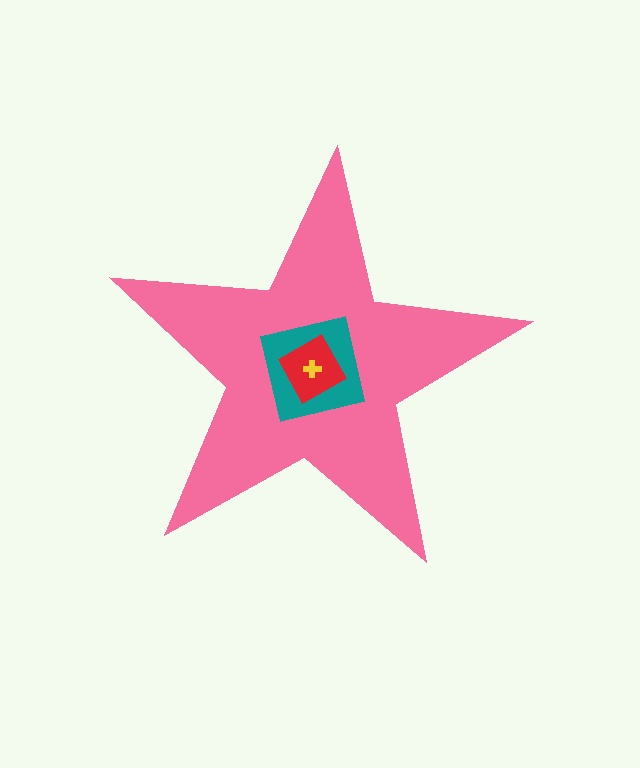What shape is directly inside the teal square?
The red diamond.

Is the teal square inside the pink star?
Yes.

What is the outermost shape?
The pink star.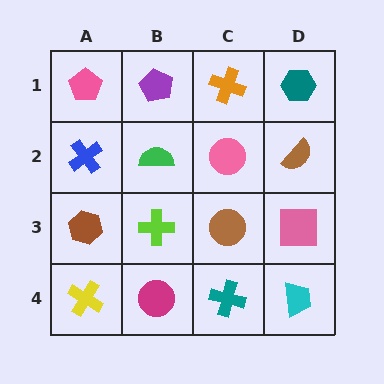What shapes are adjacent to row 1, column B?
A green semicircle (row 2, column B), a pink pentagon (row 1, column A), an orange cross (row 1, column C).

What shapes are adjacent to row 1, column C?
A pink circle (row 2, column C), a purple pentagon (row 1, column B), a teal hexagon (row 1, column D).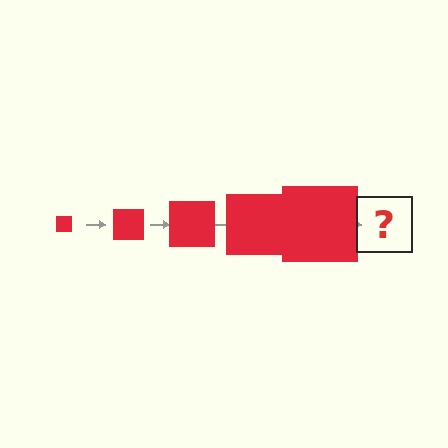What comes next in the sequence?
The next element should be a red square, larger than the previous one.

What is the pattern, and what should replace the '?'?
The pattern is that the square gets progressively larger each step. The '?' should be a red square, larger than the previous one.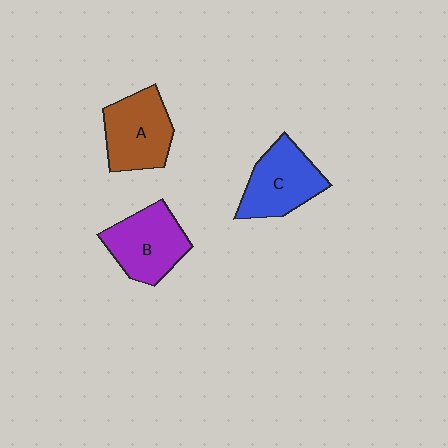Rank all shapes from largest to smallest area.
From largest to smallest: B (purple), A (brown), C (blue).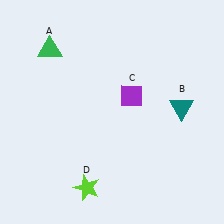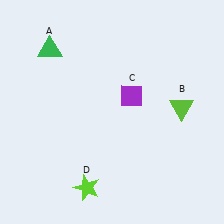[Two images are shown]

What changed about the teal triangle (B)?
In Image 1, B is teal. In Image 2, it changed to lime.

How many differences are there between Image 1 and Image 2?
There is 1 difference between the two images.